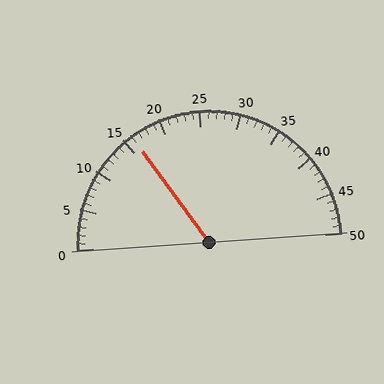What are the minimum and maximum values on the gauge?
The gauge ranges from 0 to 50.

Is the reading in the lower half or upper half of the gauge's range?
The reading is in the lower half of the range (0 to 50).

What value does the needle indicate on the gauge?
The needle indicates approximately 16.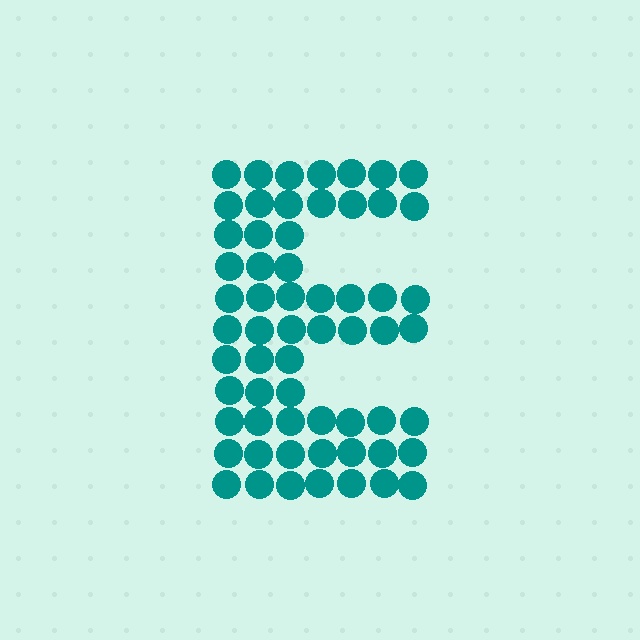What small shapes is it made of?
It is made of small circles.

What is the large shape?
The large shape is the letter E.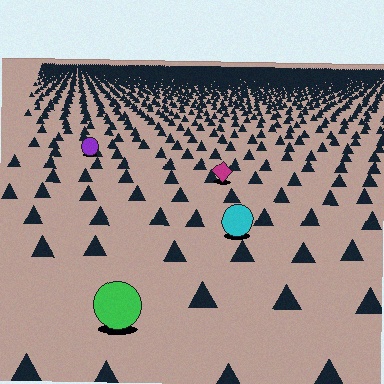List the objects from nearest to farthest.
From nearest to farthest: the green circle, the cyan circle, the magenta diamond, the purple circle.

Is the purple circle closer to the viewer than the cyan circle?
No. The cyan circle is closer — you can tell from the texture gradient: the ground texture is coarser near it.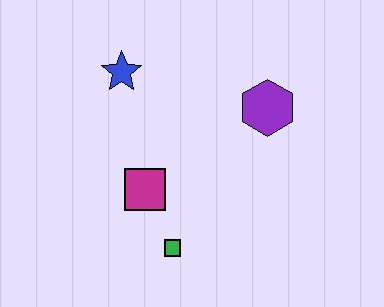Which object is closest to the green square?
The magenta square is closest to the green square.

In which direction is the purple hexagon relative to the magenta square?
The purple hexagon is to the right of the magenta square.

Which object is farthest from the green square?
The blue star is farthest from the green square.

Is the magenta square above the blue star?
No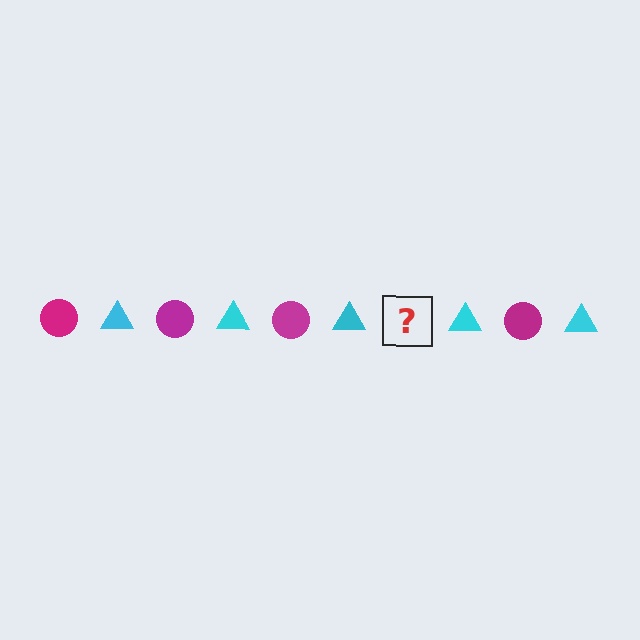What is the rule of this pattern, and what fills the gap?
The rule is that the pattern alternates between magenta circle and cyan triangle. The gap should be filled with a magenta circle.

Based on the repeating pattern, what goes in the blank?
The blank should be a magenta circle.